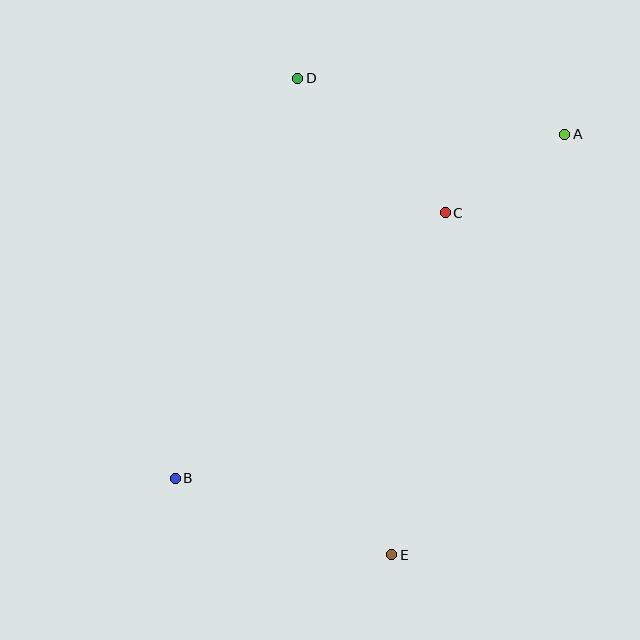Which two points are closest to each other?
Points A and C are closest to each other.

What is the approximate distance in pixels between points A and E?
The distance between A and E is approximately 455 pixels.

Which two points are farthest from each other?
Points A and B are farthest from each other.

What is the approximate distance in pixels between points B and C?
The distance between B and C is approximately 379 pixels.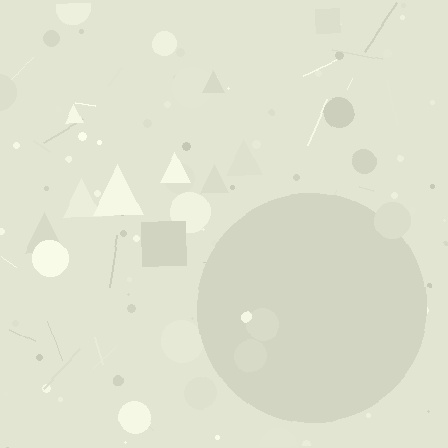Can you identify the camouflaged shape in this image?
The camouflaged shape is a circle.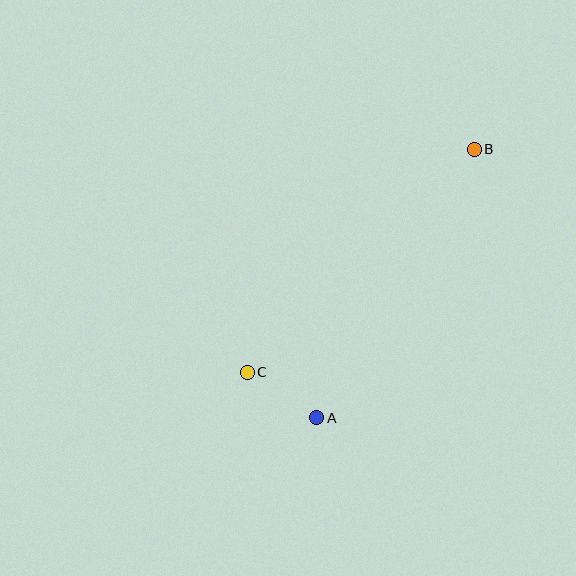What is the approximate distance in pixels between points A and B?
The distance between A and B is approximately 311 pixels.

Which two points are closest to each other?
Points A and C are closest to each other.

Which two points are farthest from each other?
Points B and C are farthest from each other.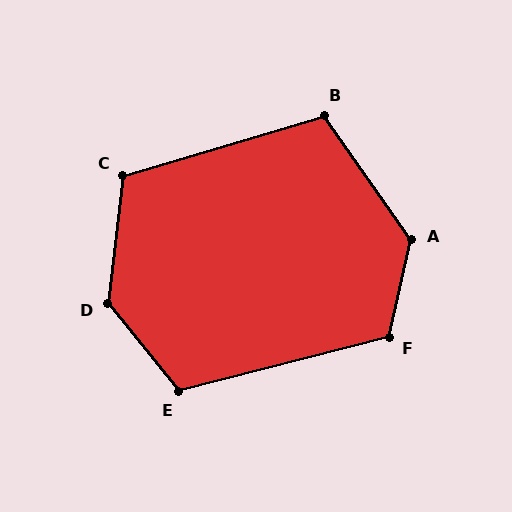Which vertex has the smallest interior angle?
B, at approximately 109 degrees.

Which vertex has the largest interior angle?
D, at approximately 134 degrees.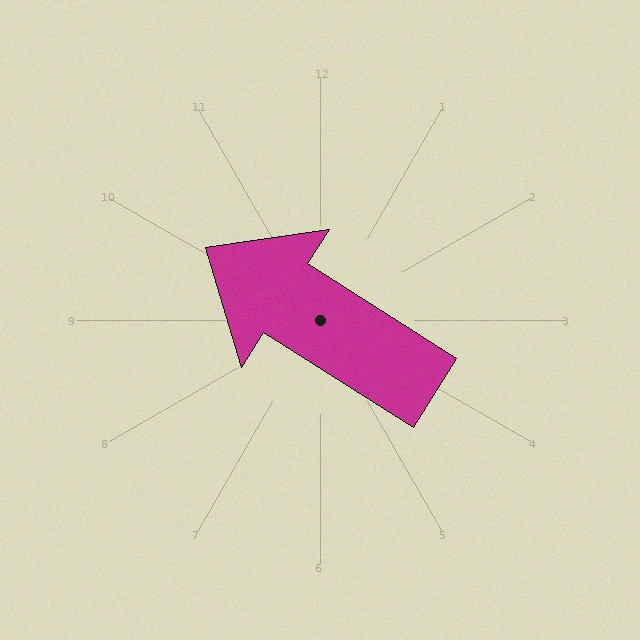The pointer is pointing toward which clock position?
Roughly 10 o'clock.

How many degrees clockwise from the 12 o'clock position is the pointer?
Approximately 302 degrees.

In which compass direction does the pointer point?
Northwest.